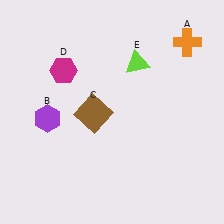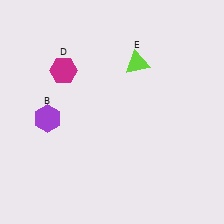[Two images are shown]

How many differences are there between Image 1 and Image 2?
There are 2 differences between the two images.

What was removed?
The orange cross (A), the brown square (C) were removed in Image 2.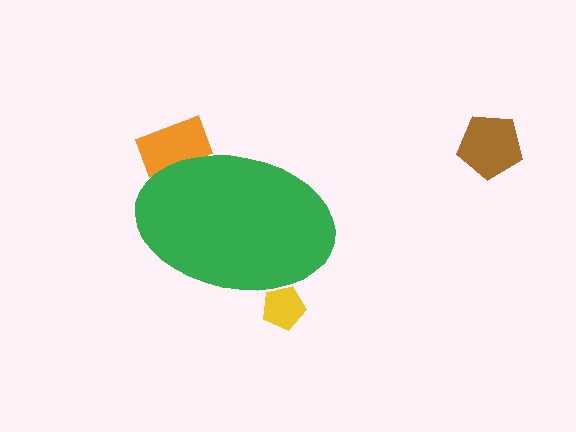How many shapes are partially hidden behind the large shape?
2 shapes are partially hidden.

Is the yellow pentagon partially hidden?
Yes, the yellow pentagon is partially hidden behind the green ellipse.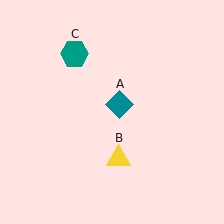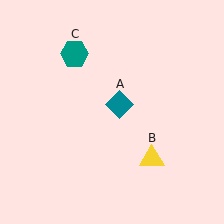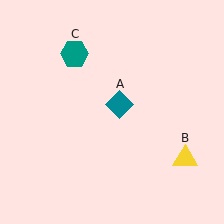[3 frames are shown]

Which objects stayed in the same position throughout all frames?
Teal diamond (object A) and teal hexagon (object C) remained stationary.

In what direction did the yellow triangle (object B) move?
The yellow triangle (object B) moved right.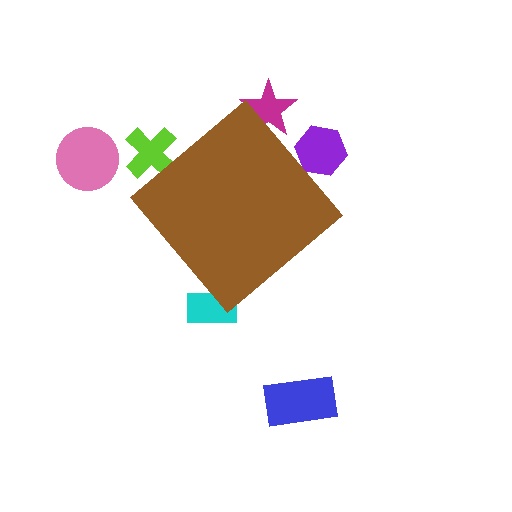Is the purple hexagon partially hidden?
Yes, the purple hexagon is partially hidden behind the brown diamond.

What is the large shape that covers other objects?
A brown diamond.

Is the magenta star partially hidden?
Yes, the magenta star is partially hidden behind the brown diamond.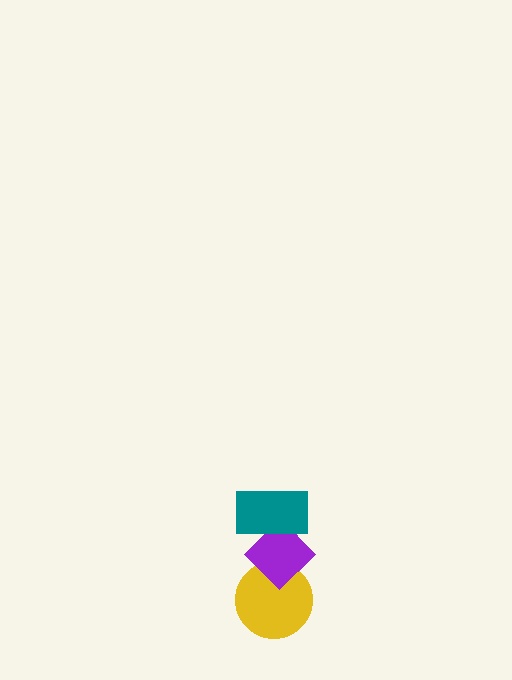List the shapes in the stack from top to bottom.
From top to bottom: the teal rectangle, the purple diamond, the yellow circle.